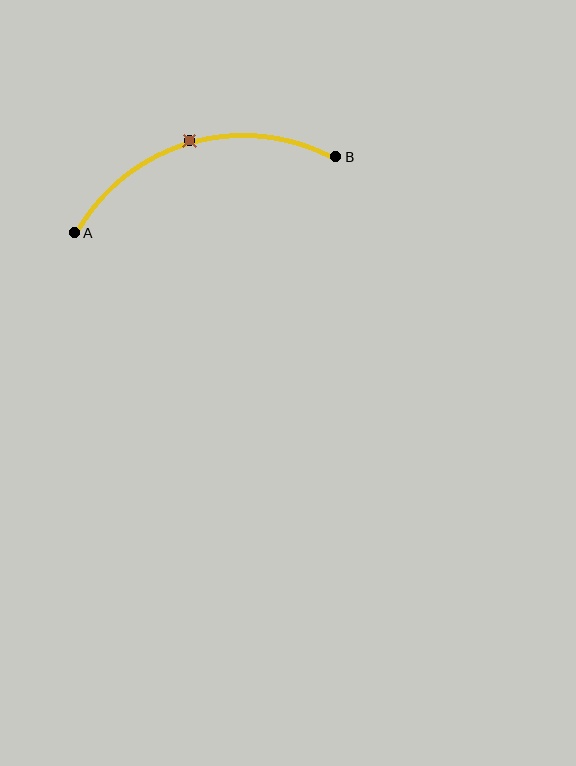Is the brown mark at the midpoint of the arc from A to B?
Yes. The brown mark lies on the arc at equal arc-length from both A and B — it is the arc midpoint.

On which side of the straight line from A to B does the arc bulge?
The arc bulges above the straight line connecting A and B.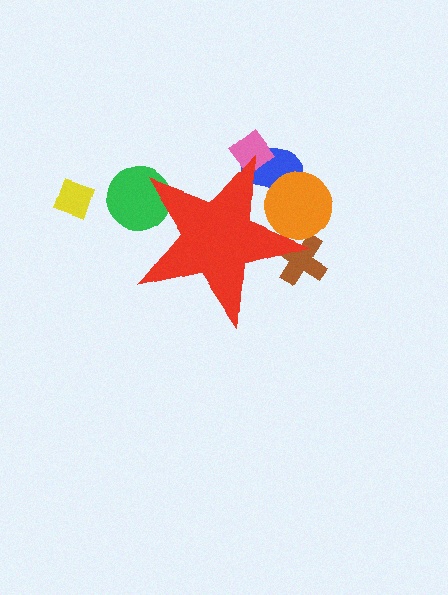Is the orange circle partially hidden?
Yes, the orange circle is partially hidden behind the red star.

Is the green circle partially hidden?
Yes, the green circle is partially hidden behind the red star.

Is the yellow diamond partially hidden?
No, the yellow diamond is fully visible.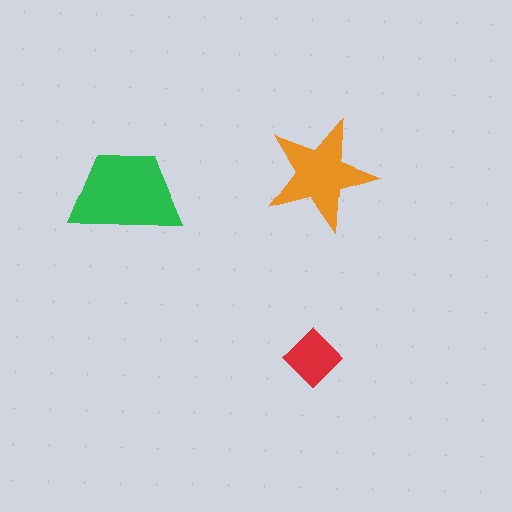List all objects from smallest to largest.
The red diamond, the orange star, the green trapezoid.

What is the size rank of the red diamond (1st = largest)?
3rd.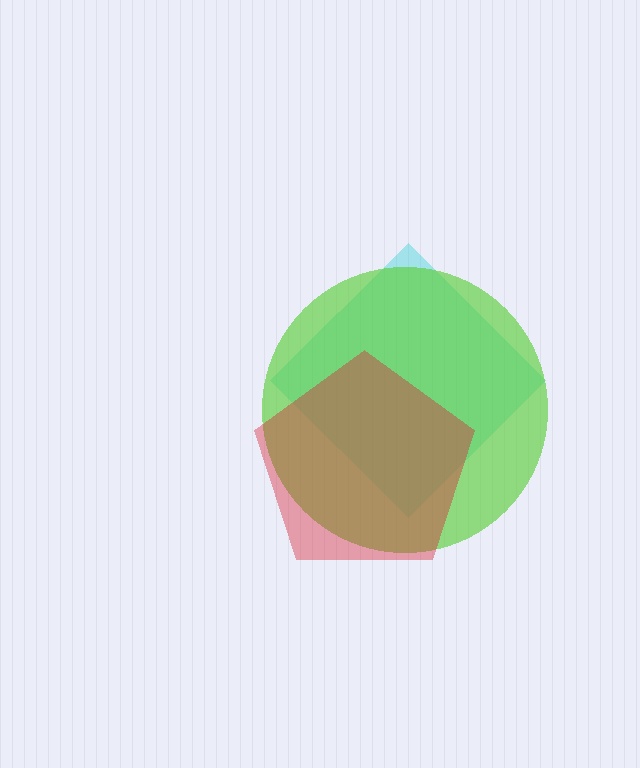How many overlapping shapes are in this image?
There are 3 overlapping shapes in the image.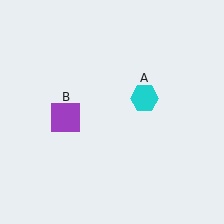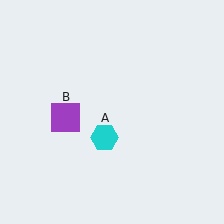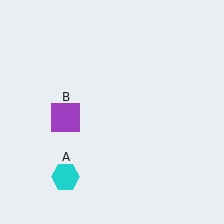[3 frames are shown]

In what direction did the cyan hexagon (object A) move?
The cyan hexagon (object A) moved down and to the left.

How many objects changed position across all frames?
1 object changed position: cyan hexagon (object A).